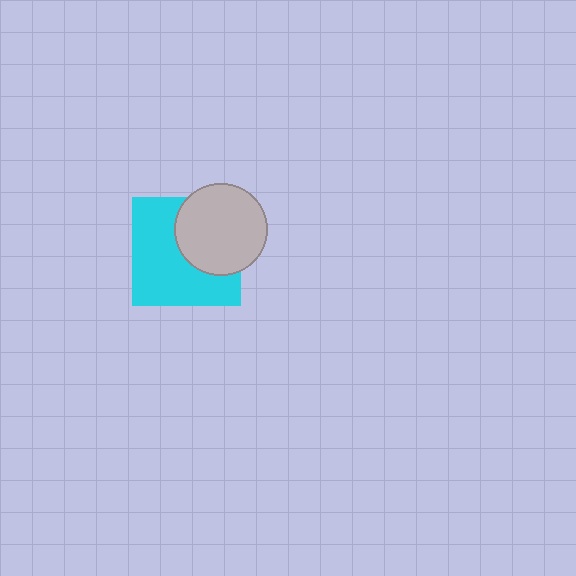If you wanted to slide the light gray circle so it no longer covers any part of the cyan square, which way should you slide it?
Slide it toward the upper-right — that is the most direct way to separate the two shapes.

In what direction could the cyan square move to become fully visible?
The cyan square could move toward the lower-left. That would shift it out from behind the light gray circle entirely.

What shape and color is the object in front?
The object in front is a light gray circle.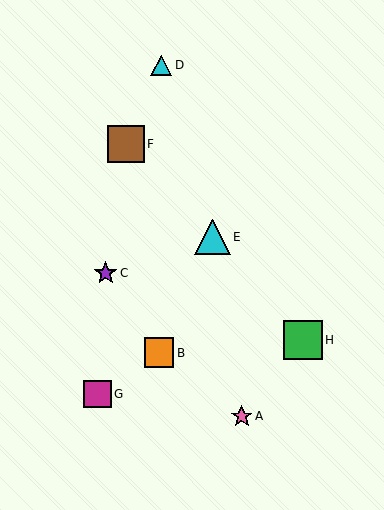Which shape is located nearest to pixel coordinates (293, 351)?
The green square (labeled H) at (303, 340) is nearest to that location.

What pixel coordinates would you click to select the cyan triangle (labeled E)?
Click at (212, 237) to select the cyan triangle E.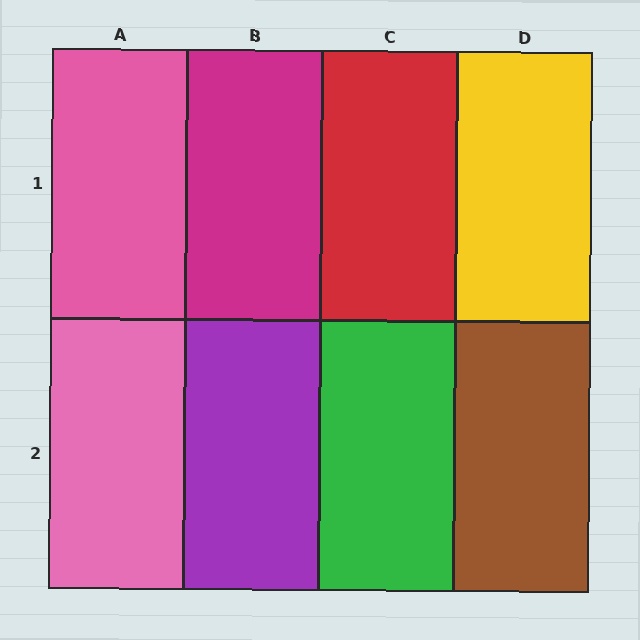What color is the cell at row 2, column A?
Pink.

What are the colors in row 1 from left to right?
Pink, magenta, red, yellow.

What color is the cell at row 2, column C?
Green.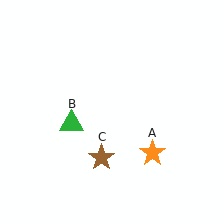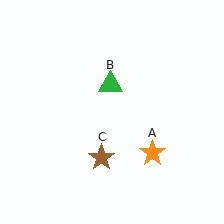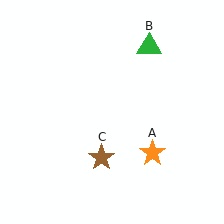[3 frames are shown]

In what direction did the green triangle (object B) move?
The green triangle (object B) moved up and to the right.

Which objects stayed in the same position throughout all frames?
Orange star (object A) and brown star (object C) remained stationary.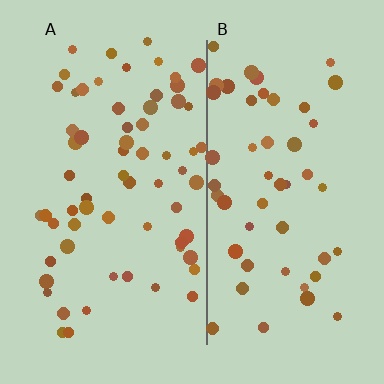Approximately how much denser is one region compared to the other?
Approximately 1.3× — region A over region B.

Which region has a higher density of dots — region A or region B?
A (the left).